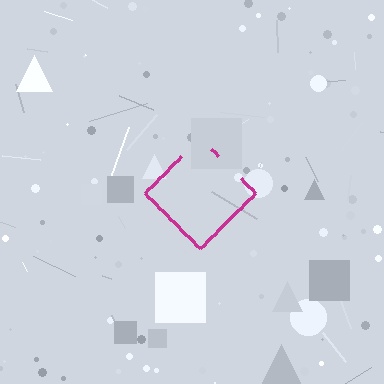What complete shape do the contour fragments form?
The contour fragments form a diamond.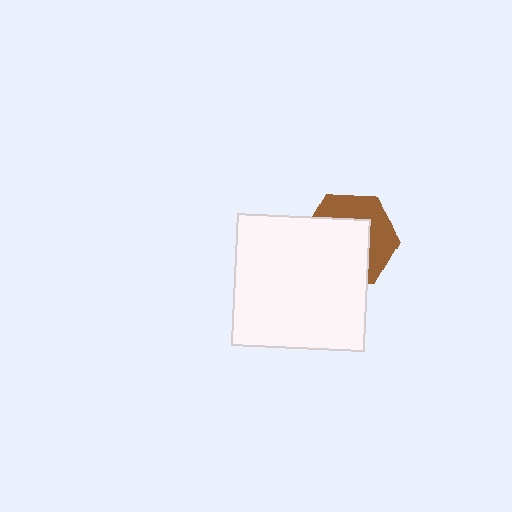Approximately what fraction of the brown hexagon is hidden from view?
Roughly 60% of the brown hexagon is hidden behind the white square.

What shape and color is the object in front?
The object in front is a white square.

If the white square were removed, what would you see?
You would see the complete brown hexagon.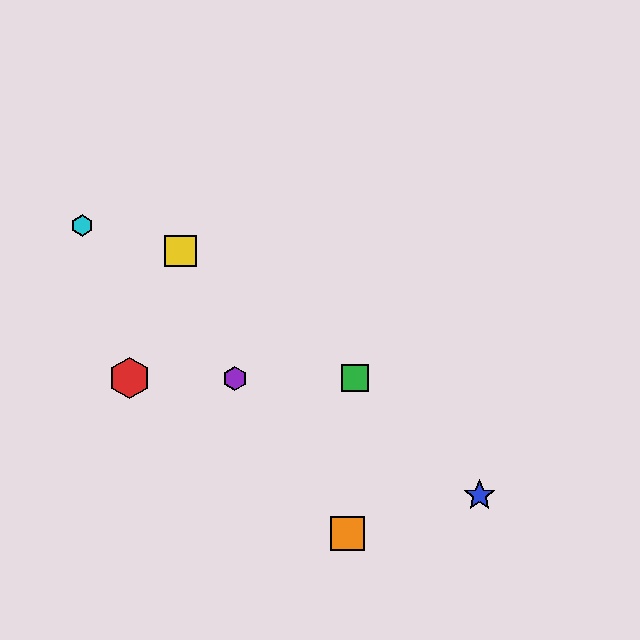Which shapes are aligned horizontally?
The red hexagon, the green square, the purple hexagon are aligned horizontally.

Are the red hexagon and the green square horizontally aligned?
Yes, both are at y≈378.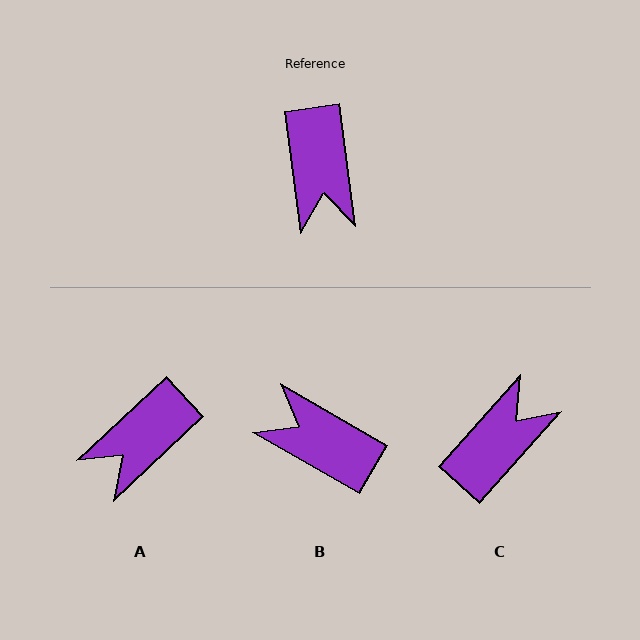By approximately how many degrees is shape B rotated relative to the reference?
Approximately 128 degrees clockwise.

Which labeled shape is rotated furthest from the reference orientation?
C, about 131 degrees away.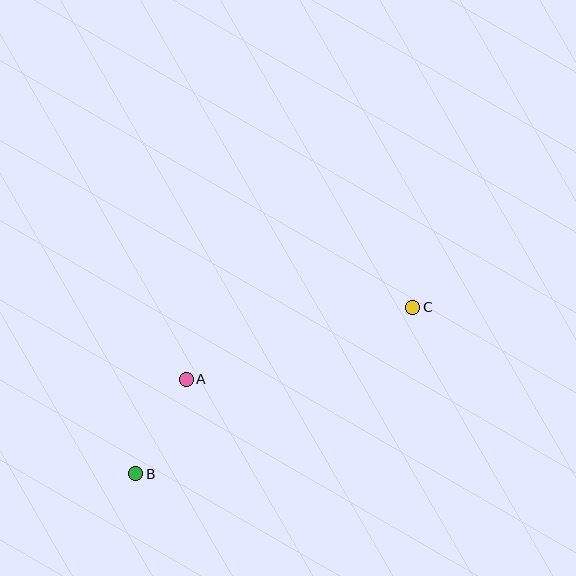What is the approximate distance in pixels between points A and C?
The distance between A and C is approximately 238 pixels.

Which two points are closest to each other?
Points A and B are closest to each other.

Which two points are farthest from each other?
Points B and C are farthest from each other.